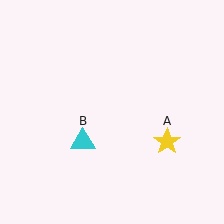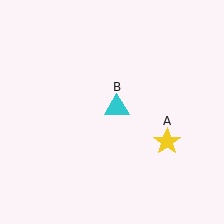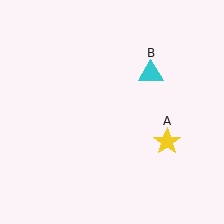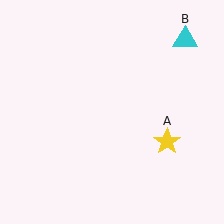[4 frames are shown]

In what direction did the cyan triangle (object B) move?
The cyan triangle (object B) moved up and to the right.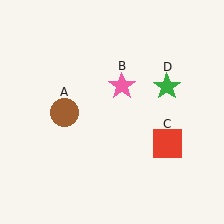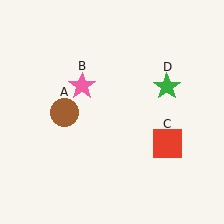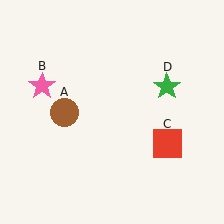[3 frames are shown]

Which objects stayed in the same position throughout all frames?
Brown circle (object A) and red square (object C) and green star (object D) remained stationary.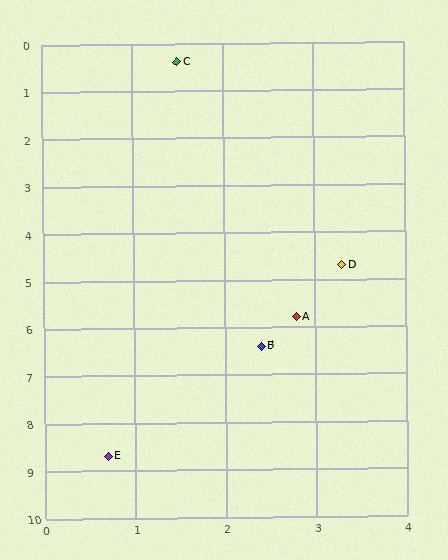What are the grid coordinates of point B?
Point B is at approximately (2.4, 6.4).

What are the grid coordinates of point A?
Point A is at approximately (2.8, 5.8).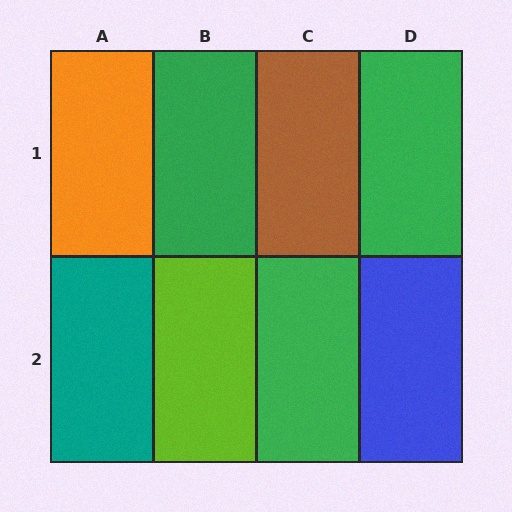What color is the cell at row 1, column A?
Orange.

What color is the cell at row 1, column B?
Green.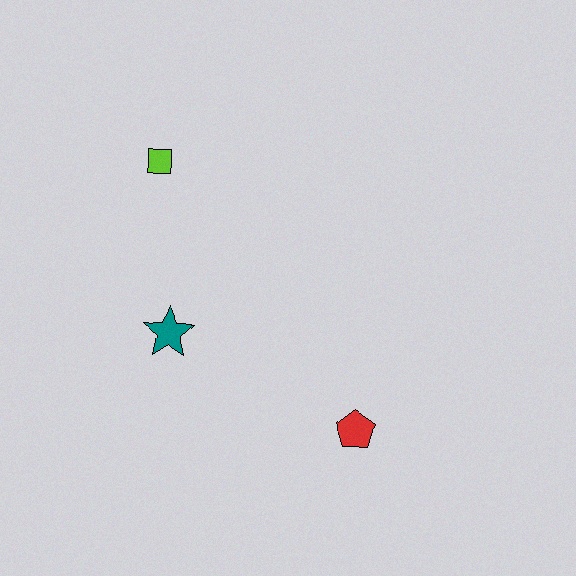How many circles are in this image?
There are no circles.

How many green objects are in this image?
There are no green objects.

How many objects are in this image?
There are 3 objects.